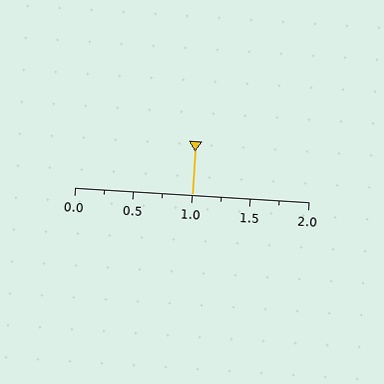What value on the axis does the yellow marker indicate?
The marker indicates approximately 1.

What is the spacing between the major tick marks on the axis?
The major ticks are spaced 0.5 apart.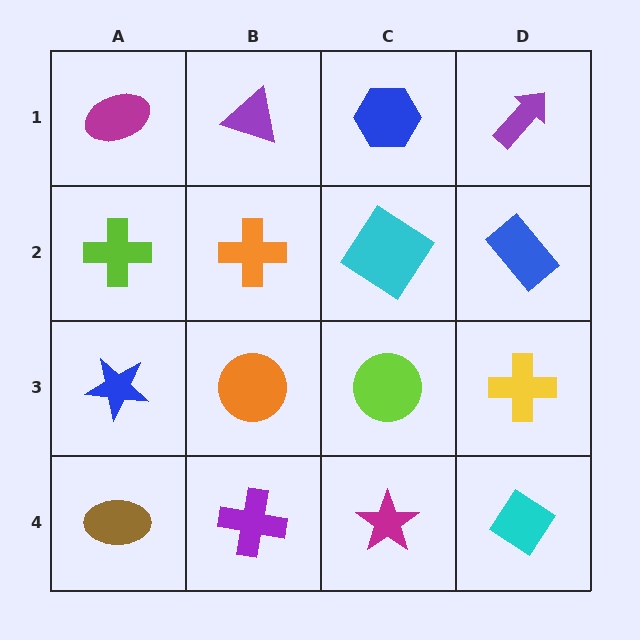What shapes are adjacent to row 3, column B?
An orange cross (row 2, column B), a purple cross (row 4, column B), a blue star (row 3, column A), a lime circle (row 3, column C).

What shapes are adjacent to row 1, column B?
An orange cross (row 2, column B), a magenta ellipse (row 1, column A), a blue hexagon (row 1, column C).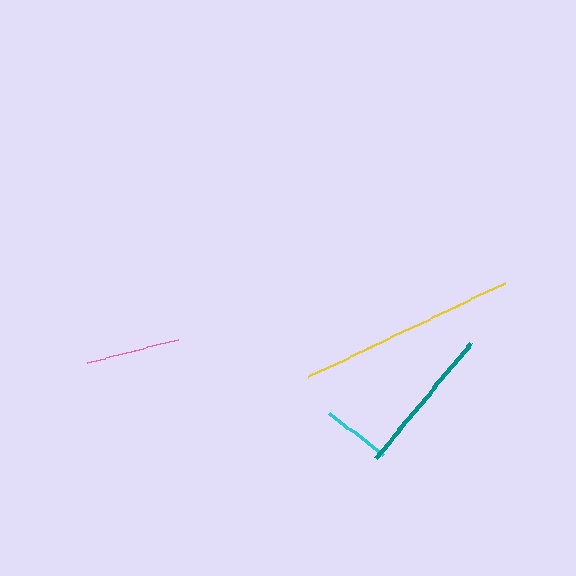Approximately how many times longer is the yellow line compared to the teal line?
The yellow line is approximately 1.5 times the length of the teal line.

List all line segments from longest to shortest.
From longest to shortest: yellow, teal, pink, cyan.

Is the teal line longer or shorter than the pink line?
The teal line is longer than the pink line.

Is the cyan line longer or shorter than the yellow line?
The yellow line is longer than the cyan line.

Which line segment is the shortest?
The cyan line is the shortest at approximately 68 pixels.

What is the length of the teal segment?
The teal segment is approximately 149 pixels long.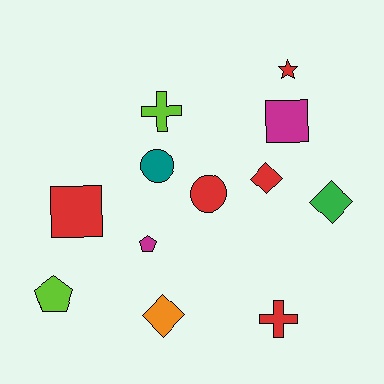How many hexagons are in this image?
There are no hexagons.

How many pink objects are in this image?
There are no pink objects.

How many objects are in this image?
There are 12 objects.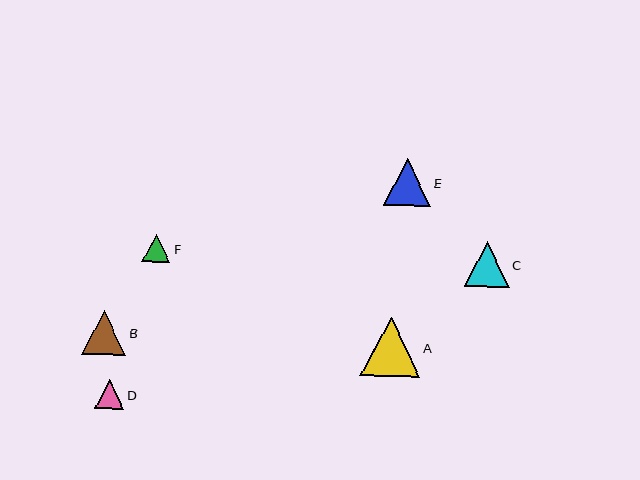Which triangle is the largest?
Triangle A is the largest with a size of approximately 59 pixels.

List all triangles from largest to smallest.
From largest to smallest: A, E, C, B, D, F.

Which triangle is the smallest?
Triangle F is the smallest with a size of approximately 28 pixels.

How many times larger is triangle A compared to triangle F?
Triangle A is approximately 2.1 times the size of triangle F.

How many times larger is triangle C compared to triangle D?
Triangle C is approximately 1.5 times the size of triangle D.